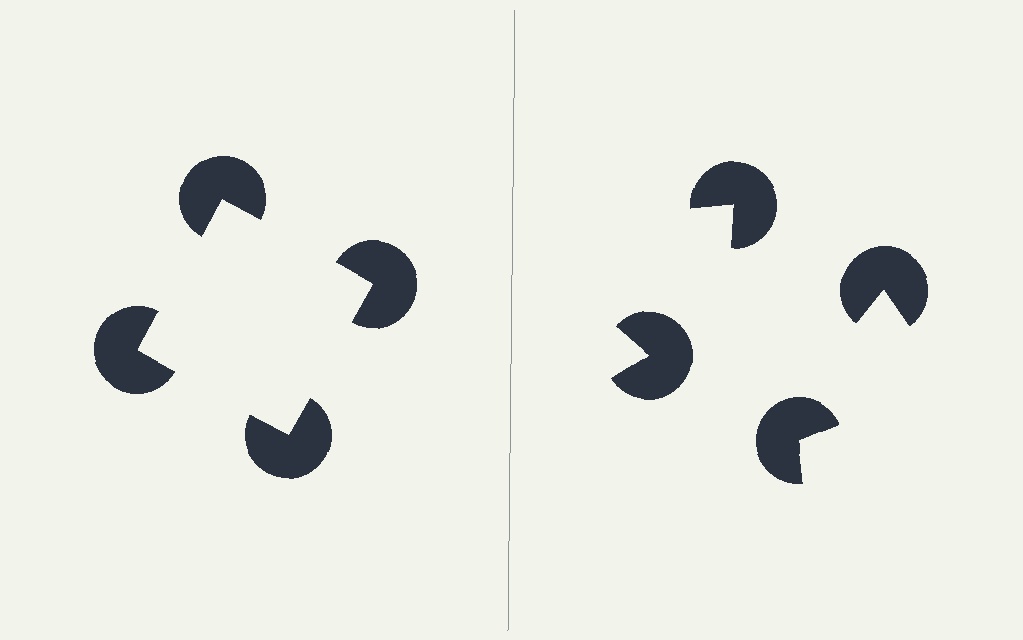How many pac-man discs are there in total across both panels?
8 — 4 on each side.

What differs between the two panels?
The pac-man discs are positioned identically on both sides; only the wedge orientations differ. On the left they align to a square; on the right they are misaligned.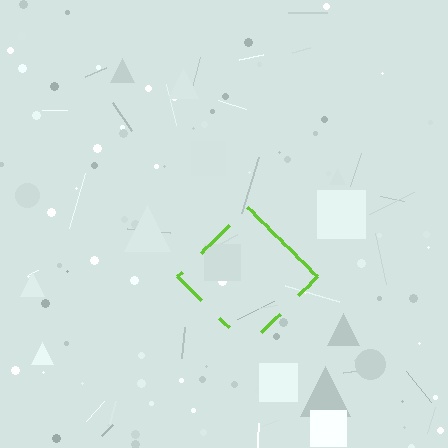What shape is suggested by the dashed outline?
The dashed outline suggests a diamond.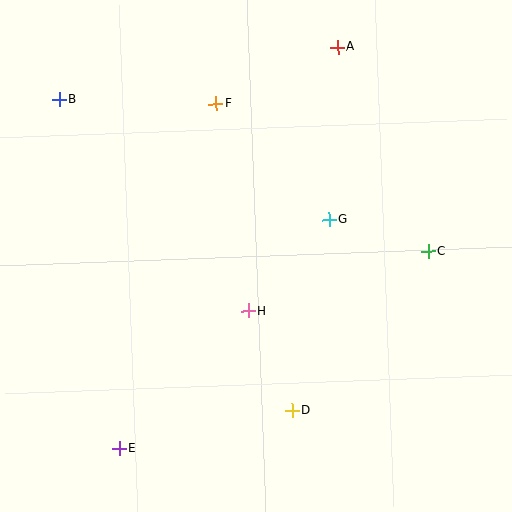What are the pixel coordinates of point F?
Point F is at (216, 104).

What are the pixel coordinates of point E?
Point E is at (119, 448).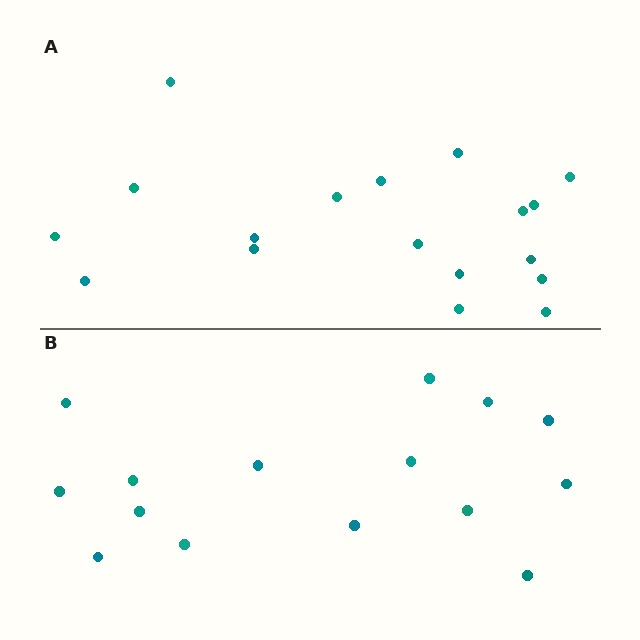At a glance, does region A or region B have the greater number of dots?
Region A (the top region) has more dots.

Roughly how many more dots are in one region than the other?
Region A has just a few more — roughly 2 or 3 more dots than region B.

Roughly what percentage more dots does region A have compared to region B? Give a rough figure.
About 20% more.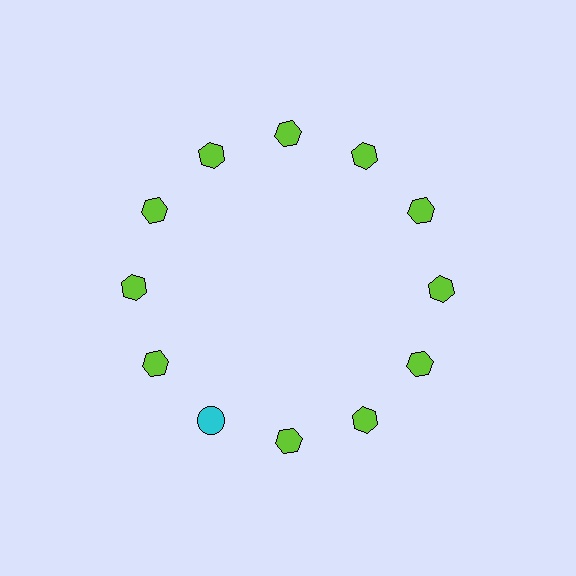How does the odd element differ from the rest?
It differs in both color (cyan instead of lime) and shape (circle instead of hexagon).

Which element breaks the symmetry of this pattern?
The cyan circle at roughly the 7 o'clock position breaks the symmetry. All other shapes are lime hexagons.